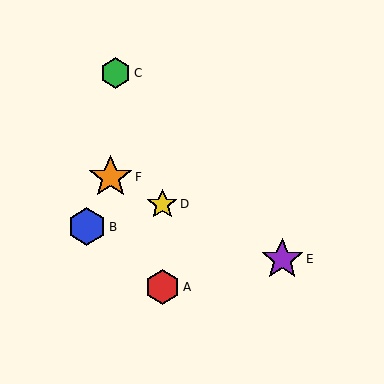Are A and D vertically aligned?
Yes, both are at x≈162.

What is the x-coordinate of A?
Object A is at x≈162.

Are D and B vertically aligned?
No, D is at x≈162 and B is at x≈87.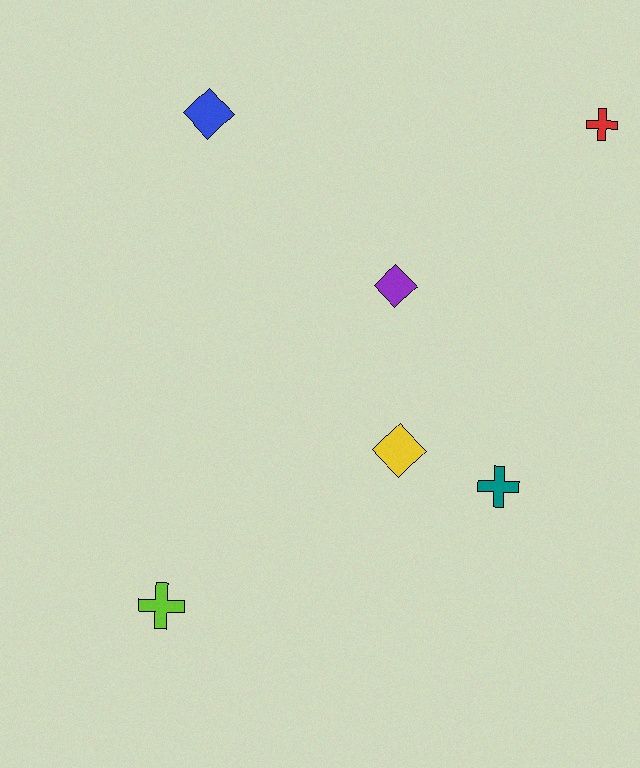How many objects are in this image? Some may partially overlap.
There are 6 objects.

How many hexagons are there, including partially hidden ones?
There are no hexagons.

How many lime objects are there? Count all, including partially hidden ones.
There is 1 lime object.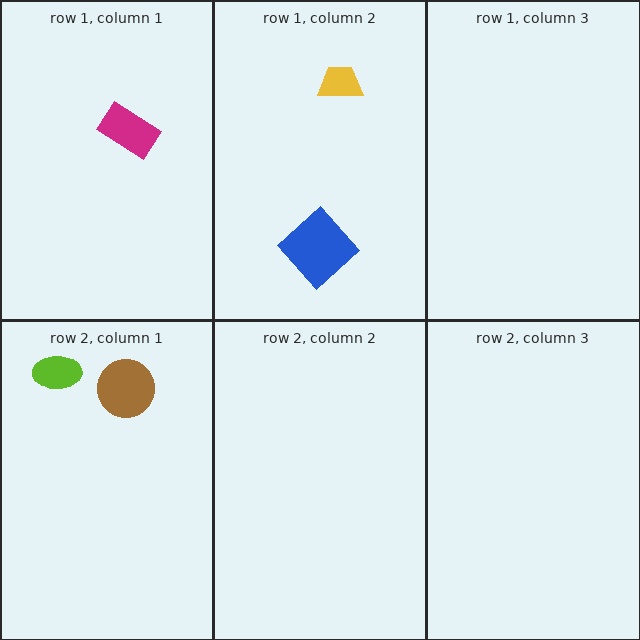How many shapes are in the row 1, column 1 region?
1.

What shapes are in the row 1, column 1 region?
The magenta rectangle.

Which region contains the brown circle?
The row 2, column 1 region.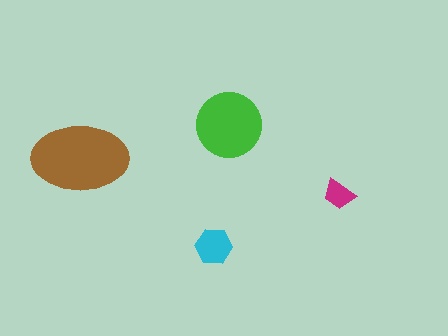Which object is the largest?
The brown ellipse.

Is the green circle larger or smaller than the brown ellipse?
Smaller.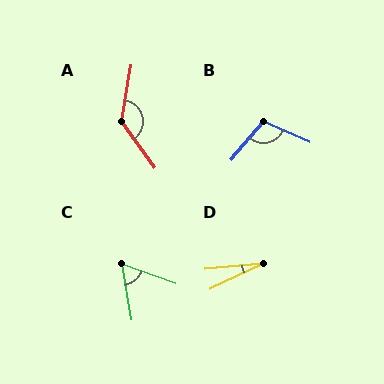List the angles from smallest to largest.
D (20°), C (61°), B (106°), A (135°).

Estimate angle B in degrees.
Approximately 106 degrees.